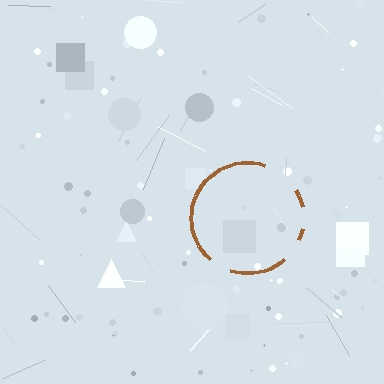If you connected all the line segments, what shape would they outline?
They would outline a circle.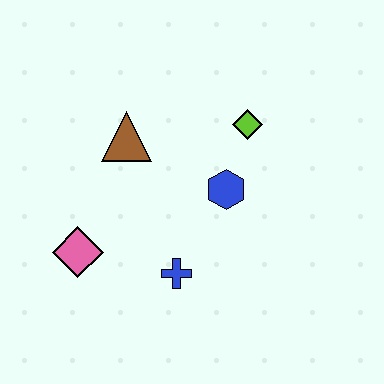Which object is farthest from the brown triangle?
The blue cross is farthest from the brown triangle.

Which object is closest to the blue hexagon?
The lime diamond is closest to the blue hexagon.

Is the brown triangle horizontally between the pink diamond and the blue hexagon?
Yes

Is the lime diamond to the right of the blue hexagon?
Yes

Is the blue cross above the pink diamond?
No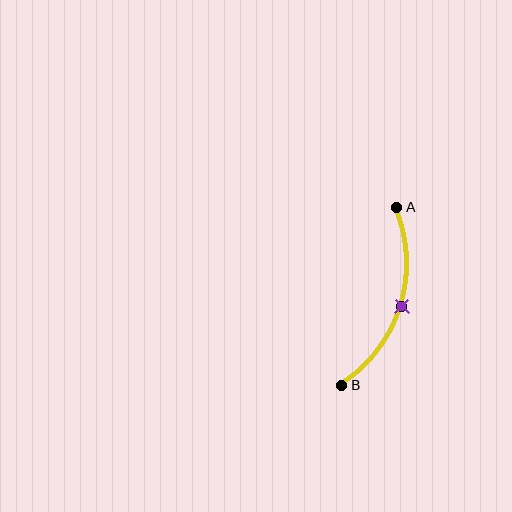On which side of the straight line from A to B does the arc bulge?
The arc bulges to the right of the straight line connecting A and B.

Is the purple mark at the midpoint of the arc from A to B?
Yes. The purple mark lies on the arc at equal arc-length from both A and B — it is the arc midpoint.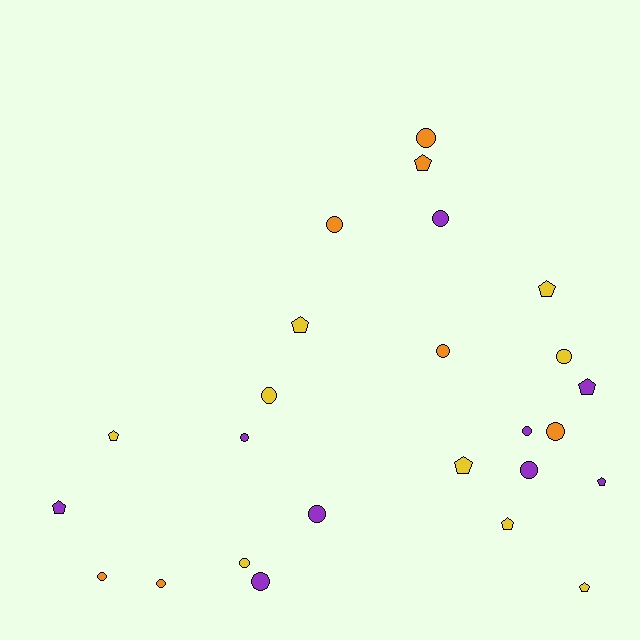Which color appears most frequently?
Purple, with 9 objects.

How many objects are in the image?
There are 25 objects.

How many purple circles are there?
There are 6 purple circles.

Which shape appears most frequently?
Circle, with 15 objects.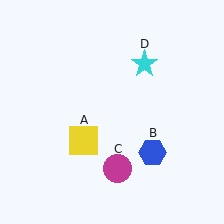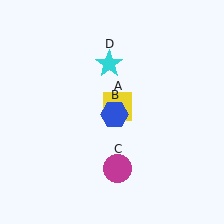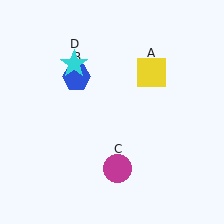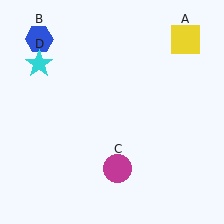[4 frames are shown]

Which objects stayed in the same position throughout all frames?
Magenta circle (object C) remained stationary.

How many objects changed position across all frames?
3 objects changed position: yellow square (object A), blue hexagon (object B), cyan star (object D).